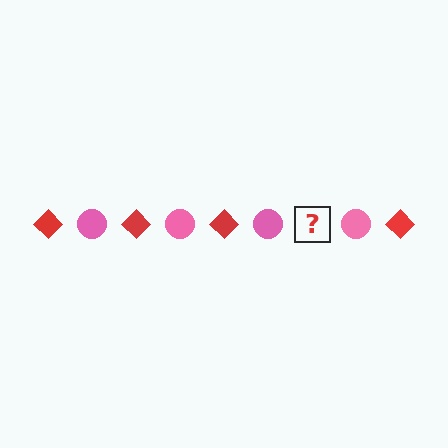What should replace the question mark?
The question mark should be replaced with a red diamond.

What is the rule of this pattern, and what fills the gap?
The rule is that the pattern alternates between red diamond and pink circle. The gap should be filled with a red diamond.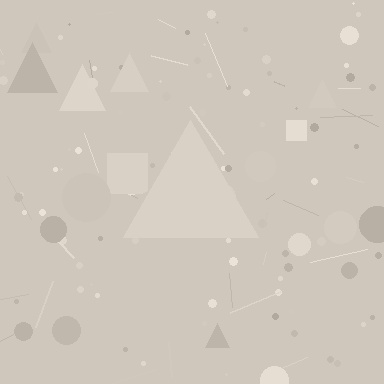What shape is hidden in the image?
A triangle is hidden in the image.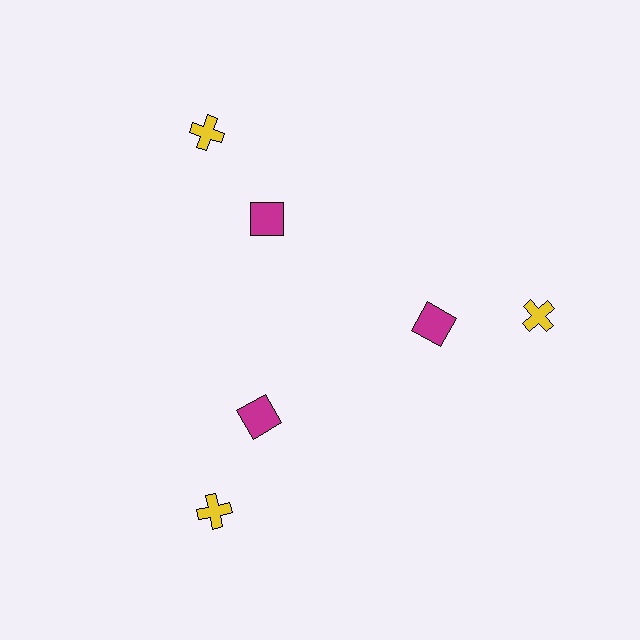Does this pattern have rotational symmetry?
Yes, this pattern has 3-fold rotational symmetry. It looks the same after rotating 120 degrees around the center.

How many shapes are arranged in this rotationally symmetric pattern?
There are 6 shapes, arranged in 3 groups of 2.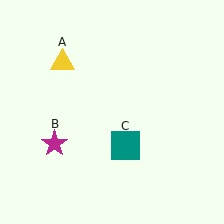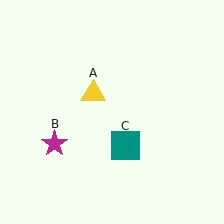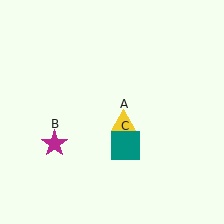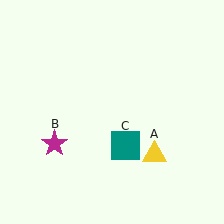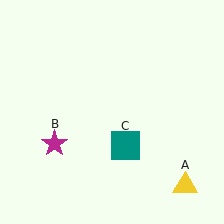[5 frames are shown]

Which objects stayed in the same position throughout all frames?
Magenta star (object B) and teal square (object C) remained stationary.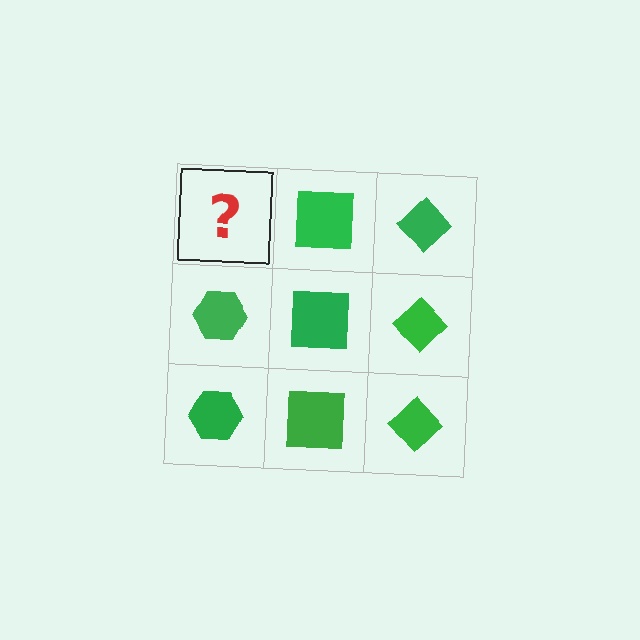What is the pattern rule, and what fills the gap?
The rule is that each column has a consistent shape. The gap should be filled with a green hexagon.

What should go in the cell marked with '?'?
The missing cell should contain a green hexagon.